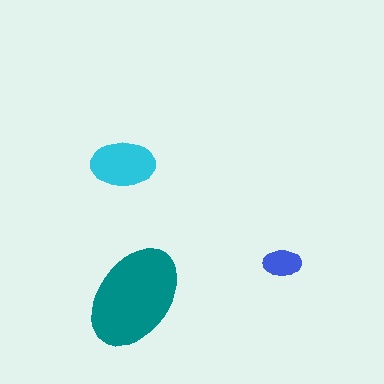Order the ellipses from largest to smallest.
the teal one, the cyan one, the blue one.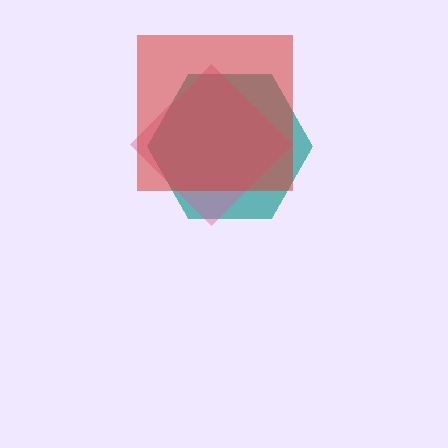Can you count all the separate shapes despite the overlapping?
Yes, there are 3 separate shapes.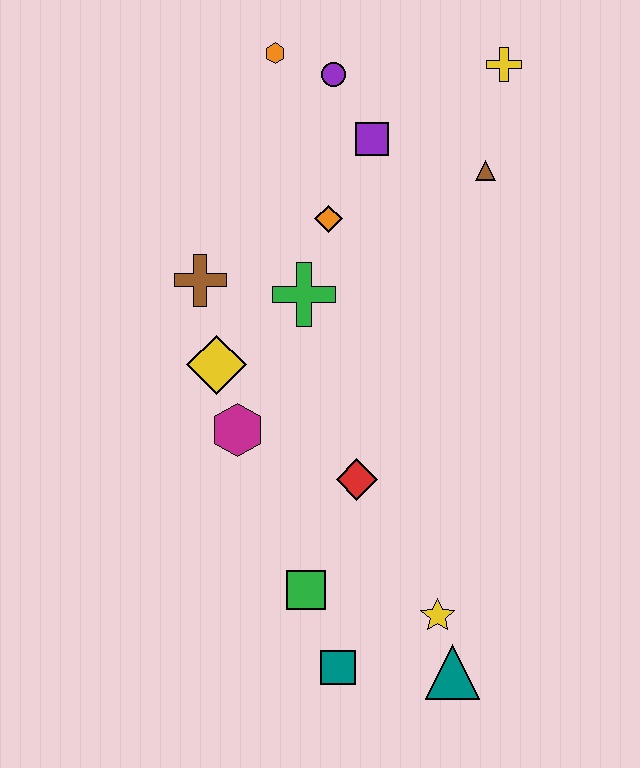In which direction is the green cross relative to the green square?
The green cross is above the green square.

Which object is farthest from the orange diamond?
The teal triangle is farthest from the orange diamond.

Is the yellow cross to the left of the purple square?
No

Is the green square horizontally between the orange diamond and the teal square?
No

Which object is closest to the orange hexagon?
The purple circle is closest to the orange hexagon.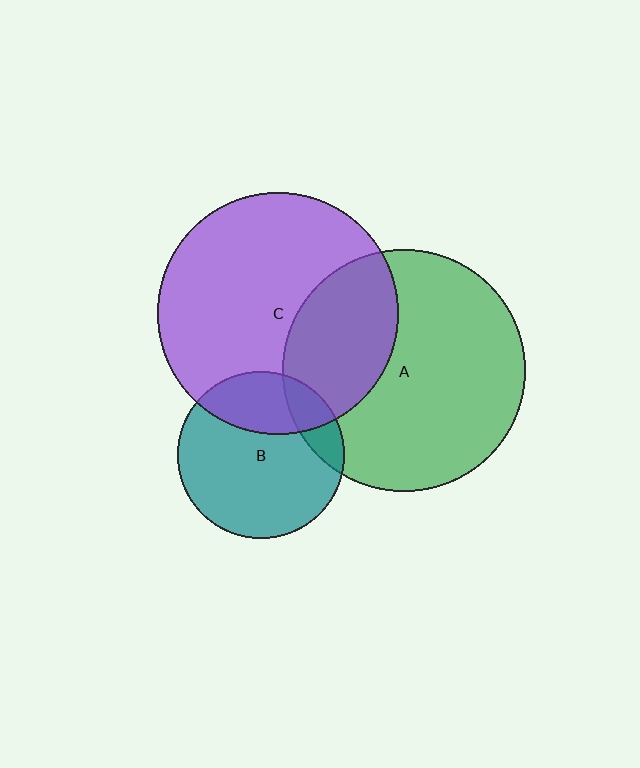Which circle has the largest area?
Circle A (green).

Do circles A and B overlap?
Yes.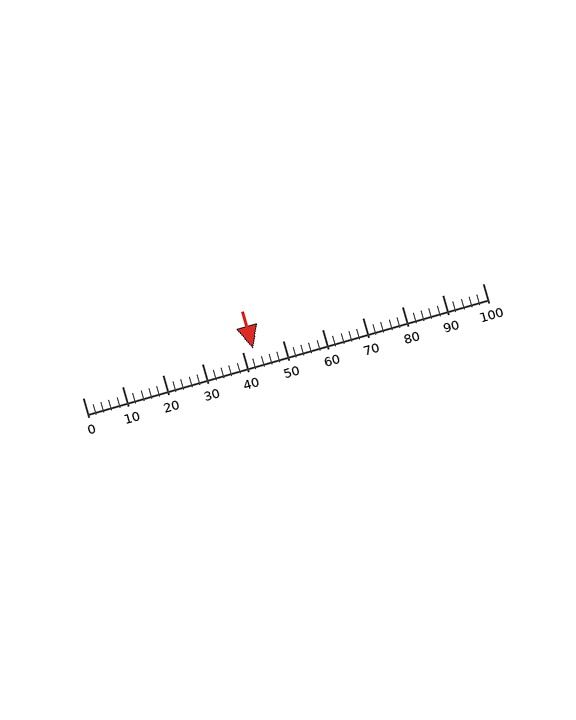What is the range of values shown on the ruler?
The ruler shows values from 0 to 100.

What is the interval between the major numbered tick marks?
The major tick marks are spaced 10 units apart.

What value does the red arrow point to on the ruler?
The red arrow points to approximately 43.